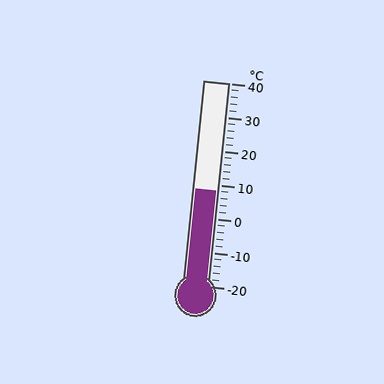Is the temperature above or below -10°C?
The temperature is above -10°C.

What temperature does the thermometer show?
The thermometer shows approximately 8°C.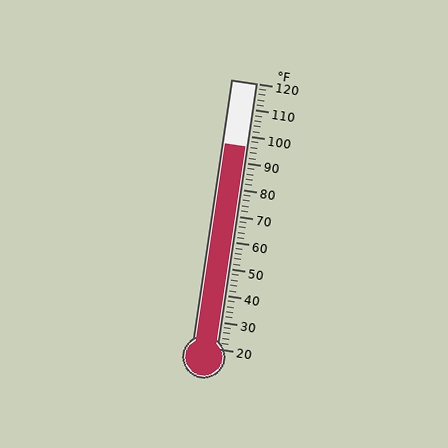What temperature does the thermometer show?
The thermometer shows approximately 96°F.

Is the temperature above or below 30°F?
The temperature is above 30°F.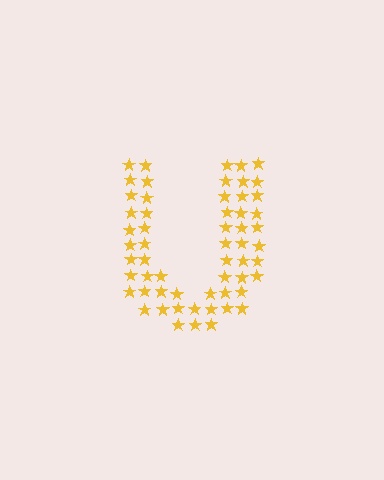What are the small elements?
The small elements are stars.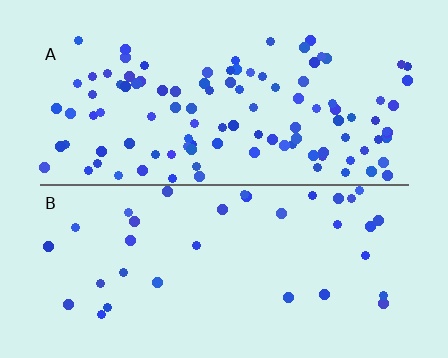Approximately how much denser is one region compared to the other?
Approximately 3.1× — region A over region B.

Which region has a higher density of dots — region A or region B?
A (the top).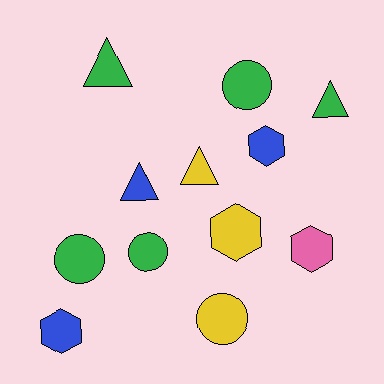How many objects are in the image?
There are 12 objects.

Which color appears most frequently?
Green, with 5 objects.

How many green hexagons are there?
There are no green hexagons.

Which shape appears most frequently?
Circle, with 4 objects.